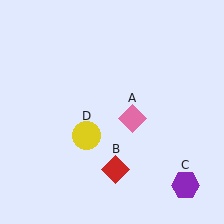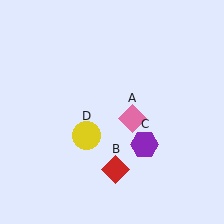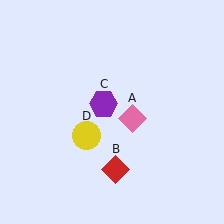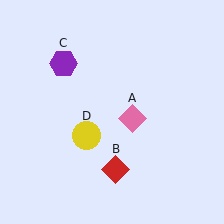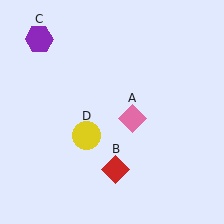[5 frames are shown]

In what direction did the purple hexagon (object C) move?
The purple hexagon (object C) moved up and to the left.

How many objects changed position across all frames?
1 object changed position: purple hexagon (object C).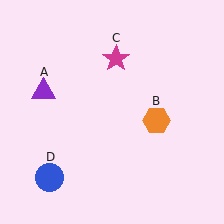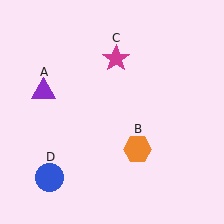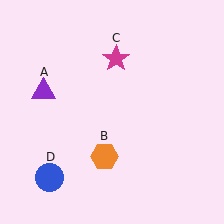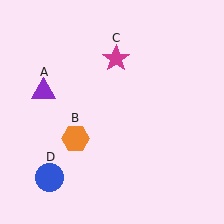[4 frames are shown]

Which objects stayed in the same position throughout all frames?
Purple triangle (object A) and magenta star (object C) and blue circle (object D) remained stationary.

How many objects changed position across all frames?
1 object changed position: orange hexagon (object B).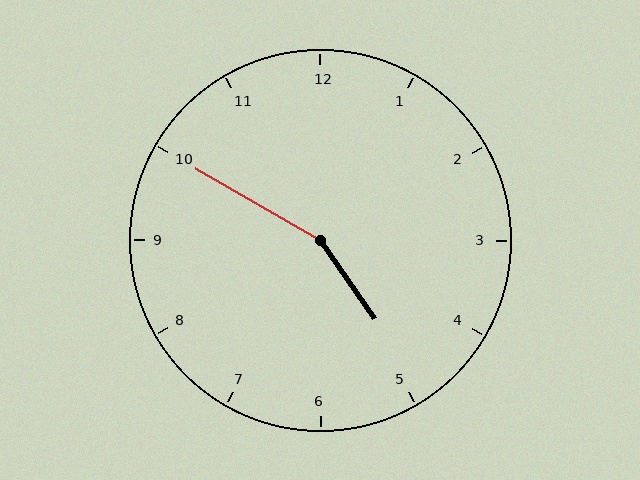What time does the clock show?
4:50.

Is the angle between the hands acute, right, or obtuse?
It is obtuse.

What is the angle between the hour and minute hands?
Approximately 155 degrees.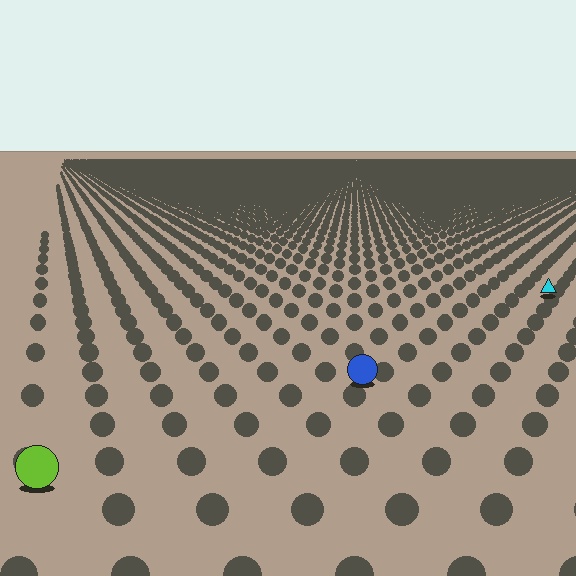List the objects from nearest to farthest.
From nearest to farthest: the lime circle, the blue circle, the cyan triangle.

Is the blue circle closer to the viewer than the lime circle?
No. The lime circle is closer — you can tell from the texture gradient: the ground texture is coarser near it.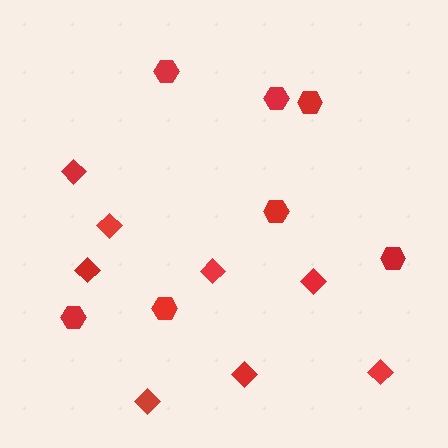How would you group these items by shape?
There are 2 groups: one group of diamonds (8) and one group of hexagons (7).